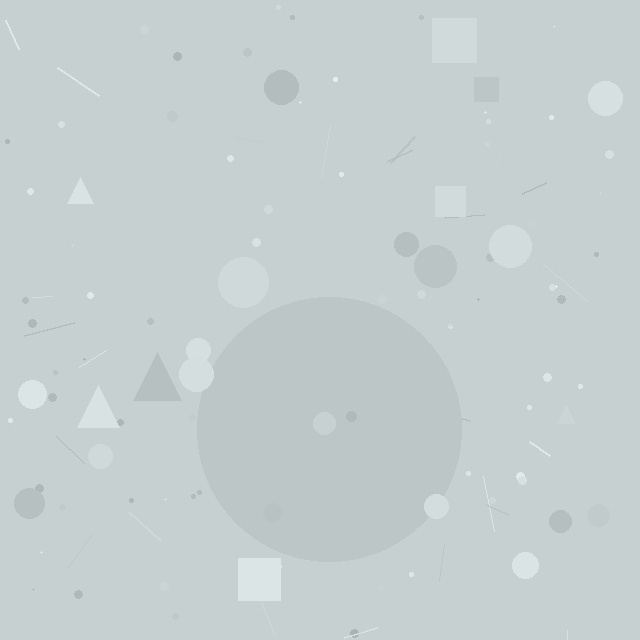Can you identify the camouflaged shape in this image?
The camouflaged shape is a circle.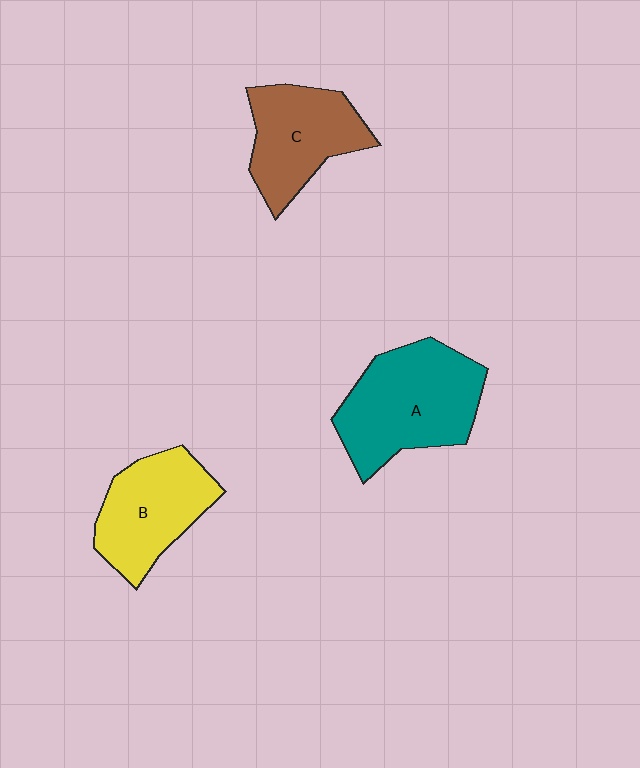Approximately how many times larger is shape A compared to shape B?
Approximately 1.3 times.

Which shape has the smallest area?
Shape C (brown).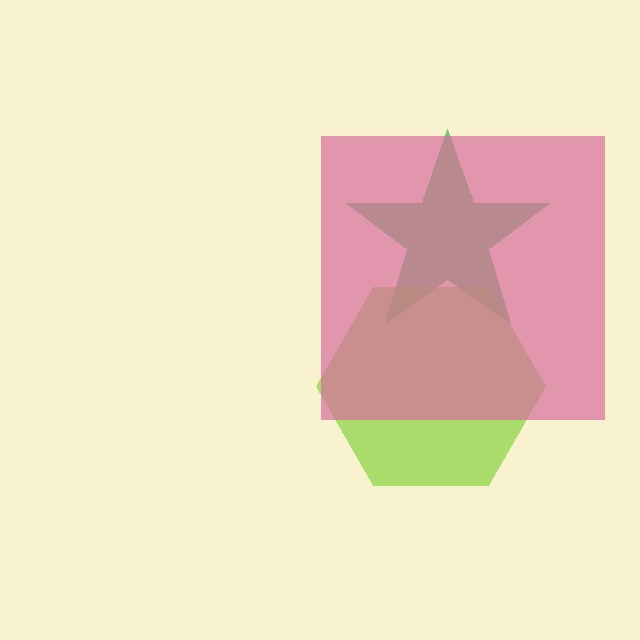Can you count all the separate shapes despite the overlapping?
Yes, there are 3 separate shapes.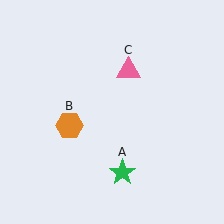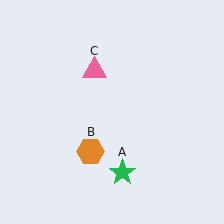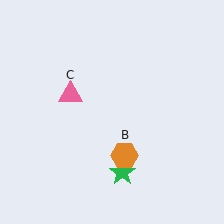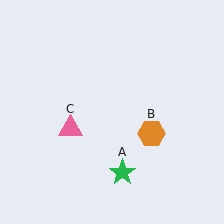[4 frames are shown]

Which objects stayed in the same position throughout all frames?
Green star (object A) remained stationary.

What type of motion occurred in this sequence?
The orange hexagon (object B), pink triangle (object C) rotated counterclockwise around the center of the scene.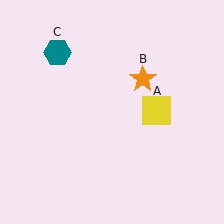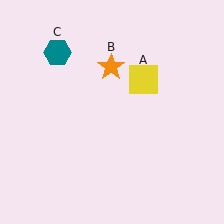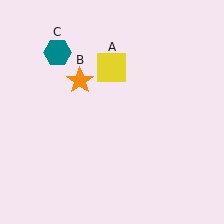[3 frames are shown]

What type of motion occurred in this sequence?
The yellow square (object A), orange star (object B) rotated counterclockwise around the center of the scene.